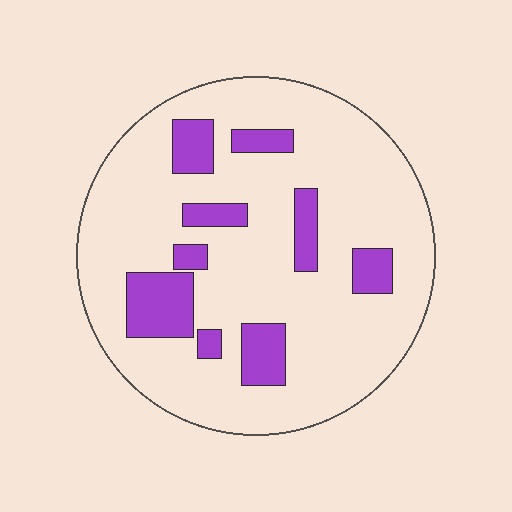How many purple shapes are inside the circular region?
9.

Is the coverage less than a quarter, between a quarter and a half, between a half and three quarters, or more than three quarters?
Less than a quarter.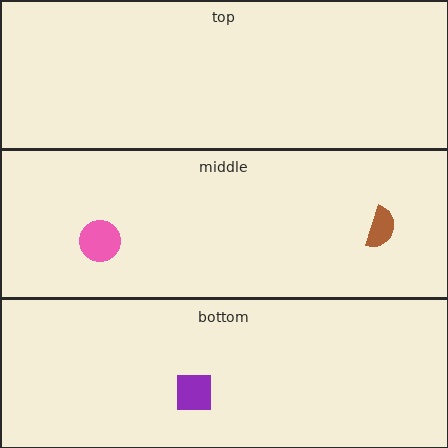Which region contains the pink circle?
The middle region.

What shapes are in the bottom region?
The purple square.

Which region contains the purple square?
The bottom region.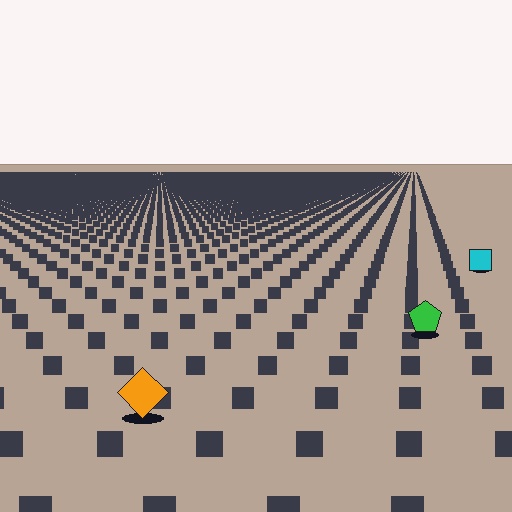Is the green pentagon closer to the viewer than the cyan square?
Yes. The green pentagon is closer — you can tell from the texture gradient: the ground texture is coarser near it.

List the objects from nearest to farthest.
From nearest to farthest: the orange diamond, the green pentagon, the cyan square.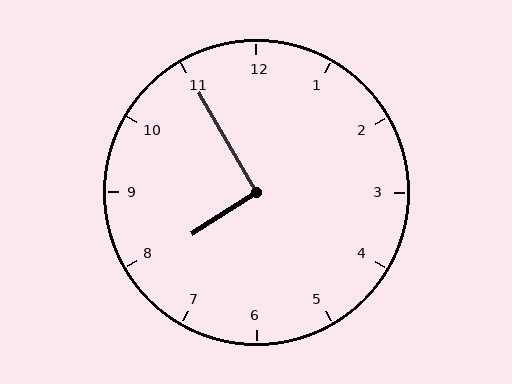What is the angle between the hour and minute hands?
Approximately 92 degrees.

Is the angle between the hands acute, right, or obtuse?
It is right.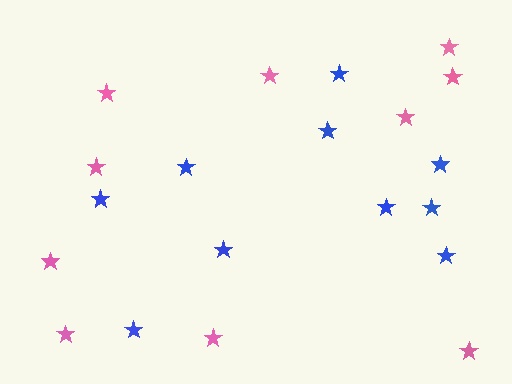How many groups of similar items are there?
There are 2 groups: one group of pink stars (10) and one group of blue stars (10).